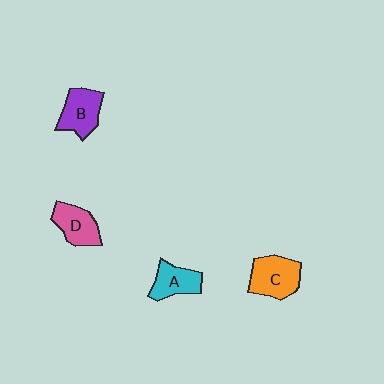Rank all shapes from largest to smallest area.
From largest to smallest: C (orange), B (purple), D (pink), A (cyan).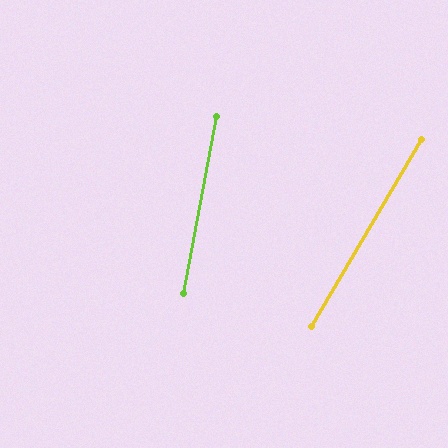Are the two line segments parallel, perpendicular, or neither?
Neither parallel nor perpendicular — they differ by about 20°.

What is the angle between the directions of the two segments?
Approximately 20 degrees.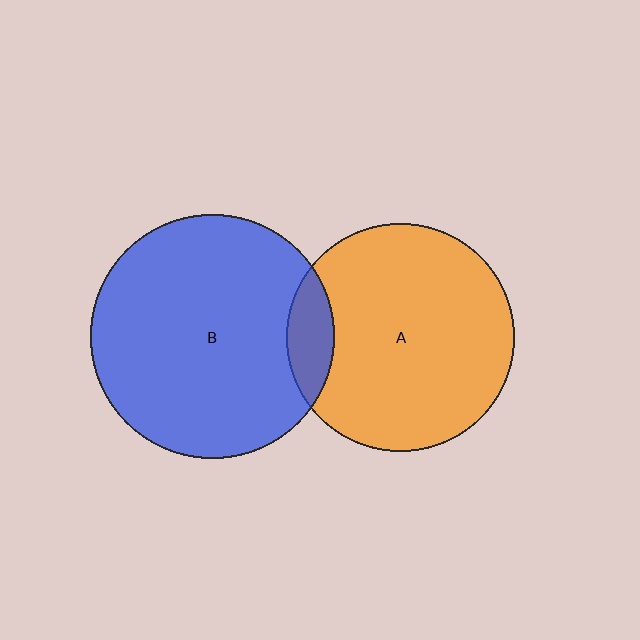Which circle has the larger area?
Circle B (blue).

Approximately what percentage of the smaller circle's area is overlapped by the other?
Approximately 10%.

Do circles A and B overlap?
Yes.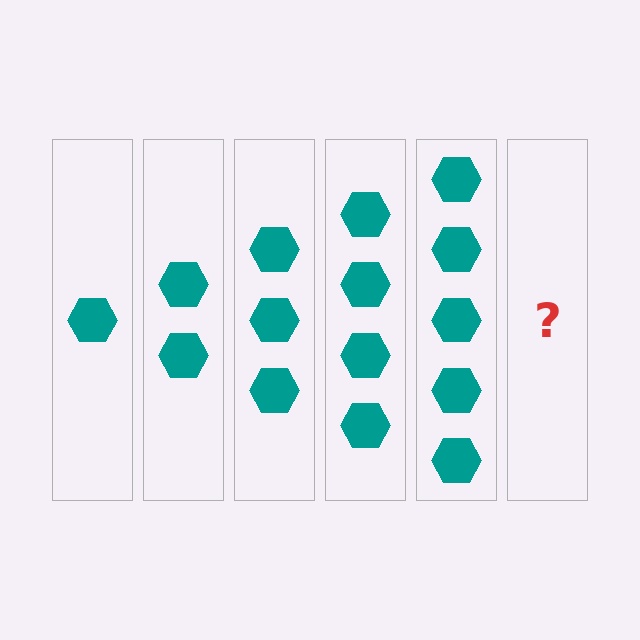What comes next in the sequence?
The next element should be 6 hexagons.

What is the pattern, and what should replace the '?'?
The pattern is that each step adds one more hexagon. The '?' should be 6 hexagons.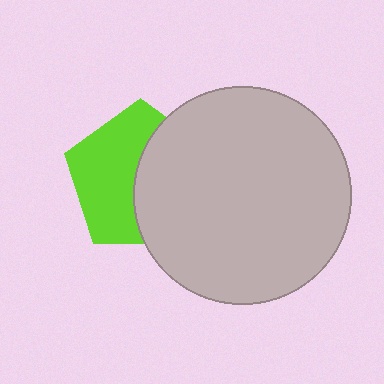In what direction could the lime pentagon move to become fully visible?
The lime pentagon could move left. That would shift it out from behind the light gray circle entirely.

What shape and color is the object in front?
The object in front is a light gray circle.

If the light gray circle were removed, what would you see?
You would see the complete lime pentagon.